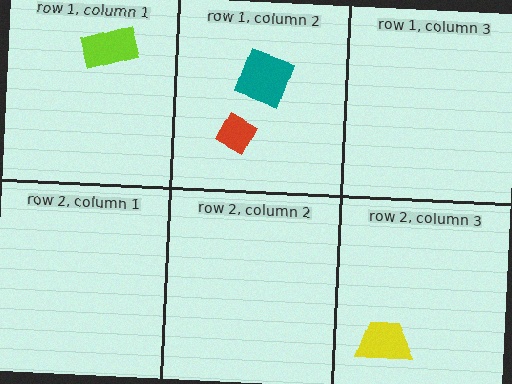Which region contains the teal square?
The row 1, column 2 region.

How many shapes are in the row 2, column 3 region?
1.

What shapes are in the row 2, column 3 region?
The yellow trapezoid.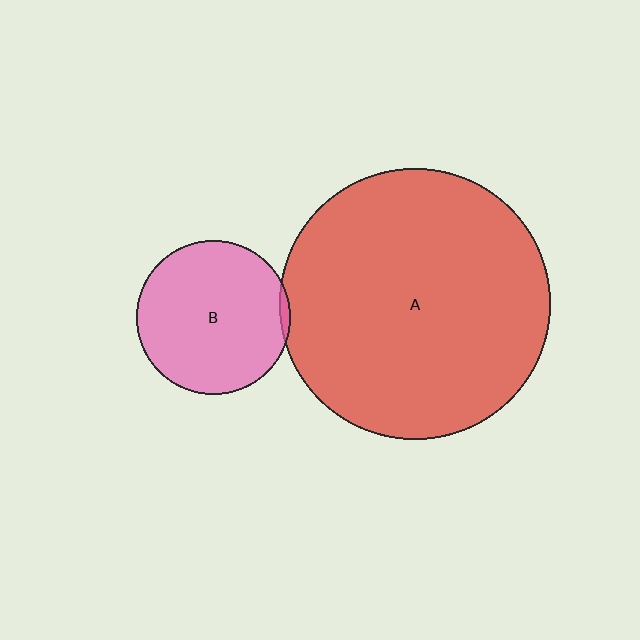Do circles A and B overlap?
Yes.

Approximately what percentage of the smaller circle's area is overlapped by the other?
Approximately 5%.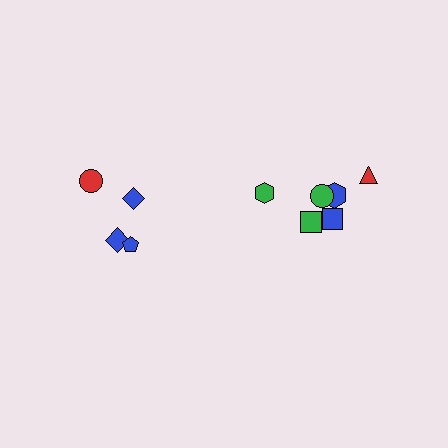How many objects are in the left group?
There are 4 objects.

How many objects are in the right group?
There are 6 objects.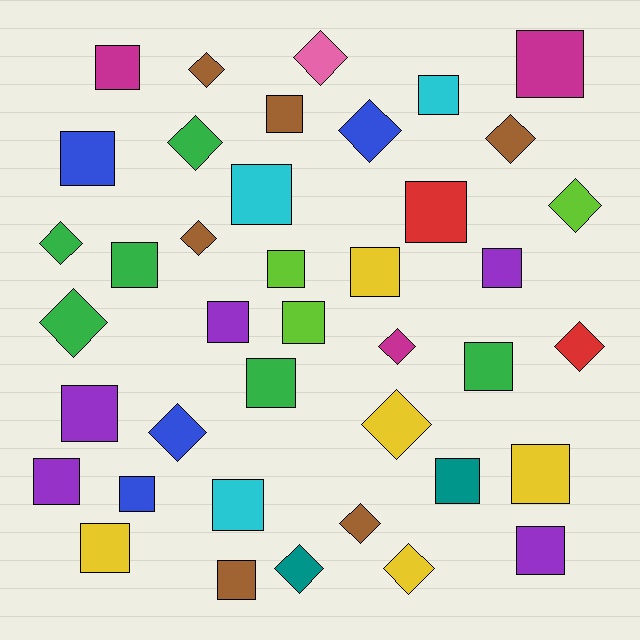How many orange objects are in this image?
There are no orange objects.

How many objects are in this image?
There are 40 objects.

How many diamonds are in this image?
There are 16 diamonds.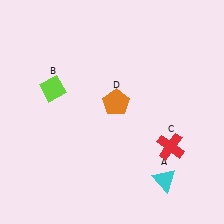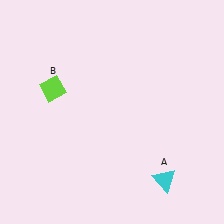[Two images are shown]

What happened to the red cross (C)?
The red cross (C) was removed in Image 2. It was in the bottom-right area of Image 1.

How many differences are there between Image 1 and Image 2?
There are 2 differences between the two images.